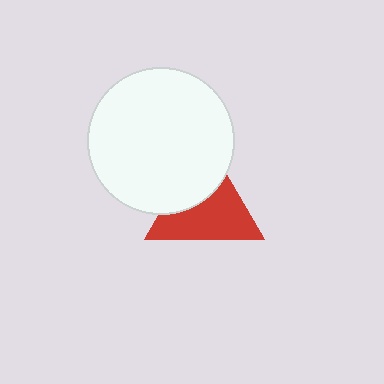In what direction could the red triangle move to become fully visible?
The red triangle could move toward the lower-right. That would shift it out from behind the white circle entirely.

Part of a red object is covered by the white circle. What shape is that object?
It is a triangle.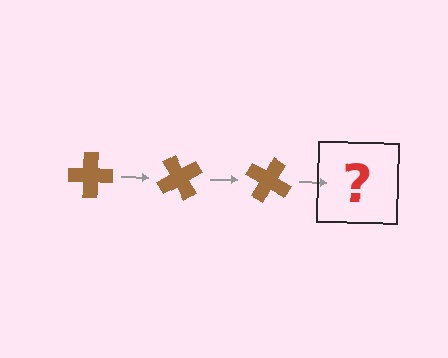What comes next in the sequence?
The next element should be a brown cross rotated 180 degrees.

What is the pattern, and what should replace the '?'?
The pattern is that the cross rotates 60 degrees each step. The '?' should be a brown cross rotated 180 degrees.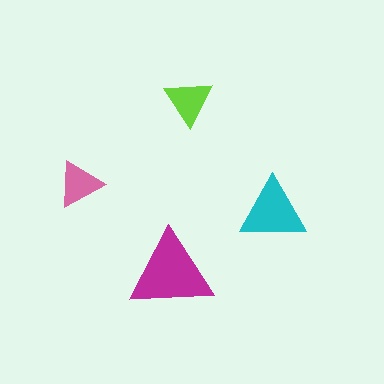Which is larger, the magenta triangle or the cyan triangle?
The magenta one.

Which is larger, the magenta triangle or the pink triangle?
The magenta one.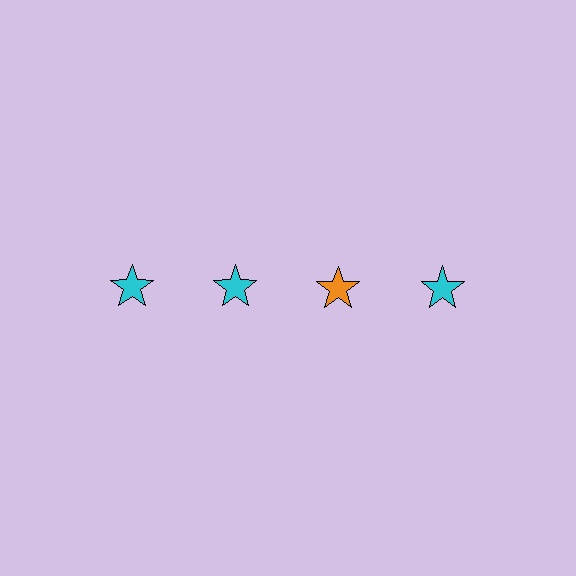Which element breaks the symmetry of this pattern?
The orange star in the top row, center column breaks the symmetry. All other shapes are cyan stars.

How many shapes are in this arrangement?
There are 4 shapes arranged in a grid pattern.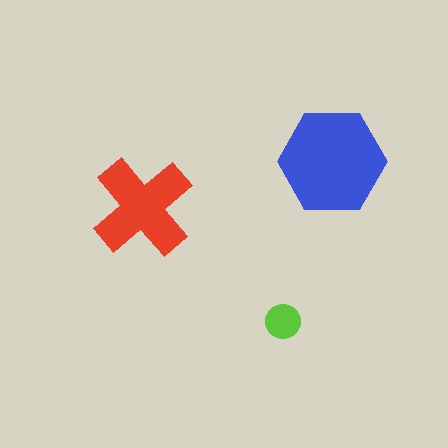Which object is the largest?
The blue hexagon.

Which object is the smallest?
The lime circle.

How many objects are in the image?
There are 3 objects in the image.